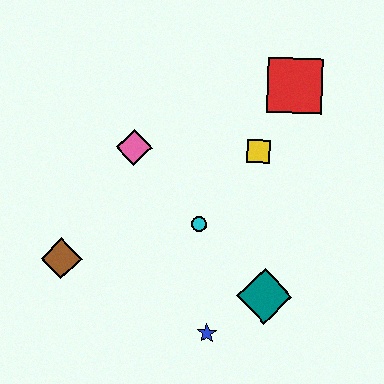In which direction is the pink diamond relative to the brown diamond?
The pink diamond is above the brown diamond.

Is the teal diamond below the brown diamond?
Yes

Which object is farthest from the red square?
The brown diamond is farthest from the red square.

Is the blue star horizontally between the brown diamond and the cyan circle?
No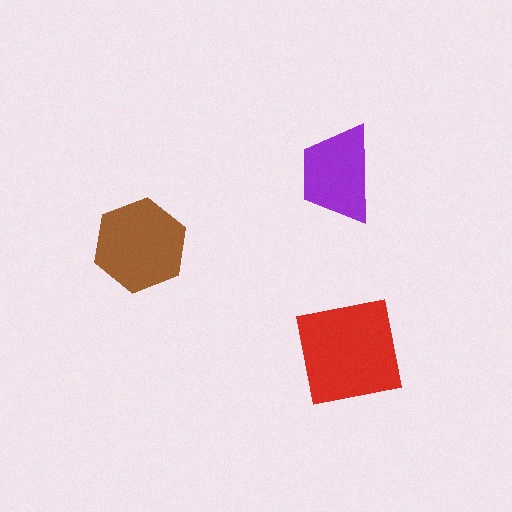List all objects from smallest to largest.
The purple trapezoid, the brown hexagon, the red square.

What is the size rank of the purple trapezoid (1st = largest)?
3rd.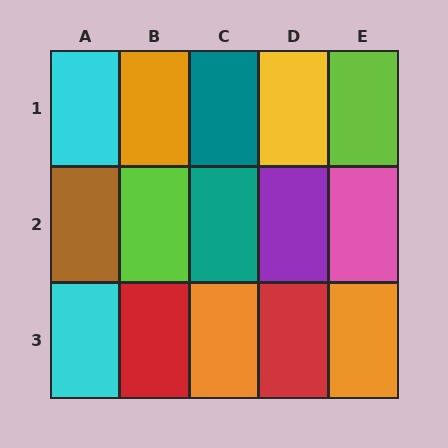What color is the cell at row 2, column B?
Lime.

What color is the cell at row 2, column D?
Purple.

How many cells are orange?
3 cells are orange.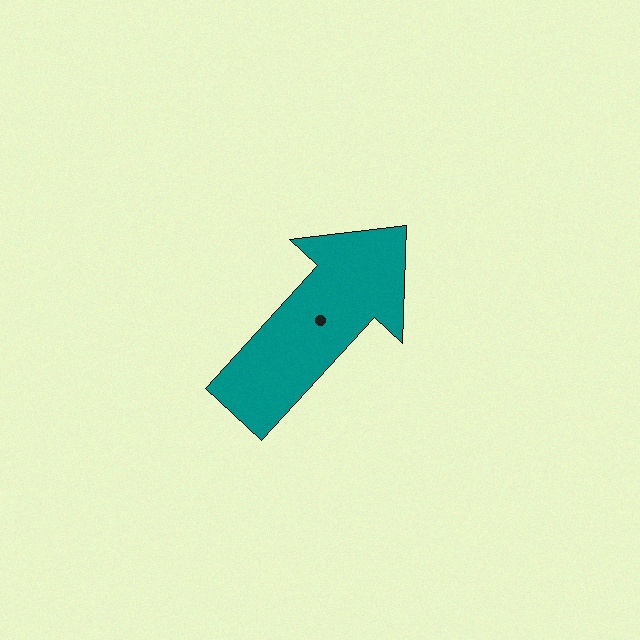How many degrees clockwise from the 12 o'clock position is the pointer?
Approximately 42 degrees.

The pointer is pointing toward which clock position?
Roughly 1 o'clock.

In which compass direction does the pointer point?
Northeast.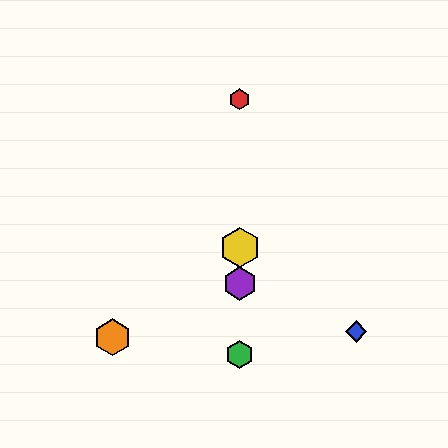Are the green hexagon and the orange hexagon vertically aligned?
No, the green hexagon is at x≈240 and the orange hexagon is at x≈113.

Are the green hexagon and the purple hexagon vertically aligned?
Yes, both are at x≈240.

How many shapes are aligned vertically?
4 shapes (the red hexagon, the green hexagon, the yellow hexagon, the purple hexagon) are aligned vertically.